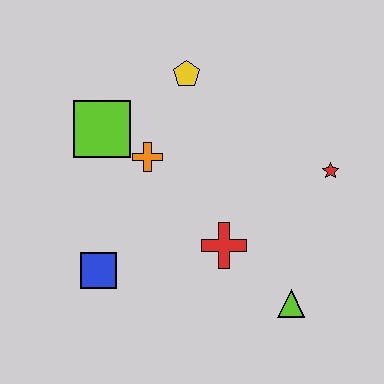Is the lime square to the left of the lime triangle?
Yes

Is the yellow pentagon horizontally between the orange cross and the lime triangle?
Yes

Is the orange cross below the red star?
No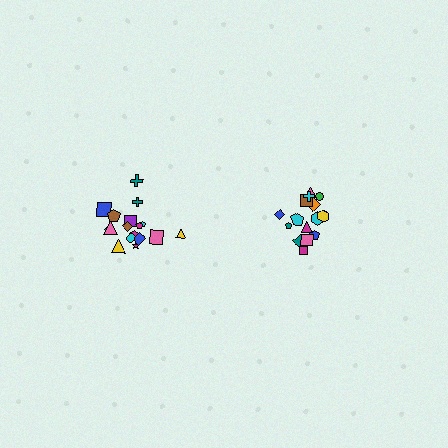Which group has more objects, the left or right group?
The left group.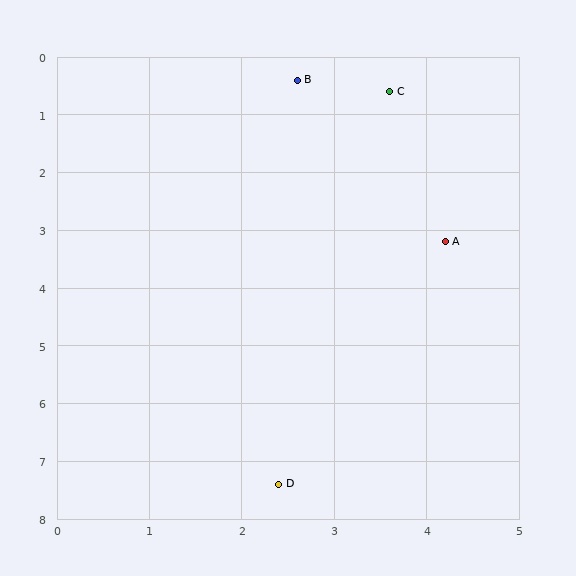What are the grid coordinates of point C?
Point C is at approximately (3.6, 0.6).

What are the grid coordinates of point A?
Point A is at approximately (4.2, 3.2).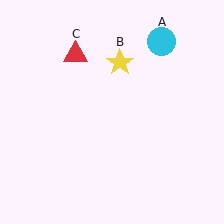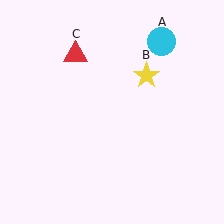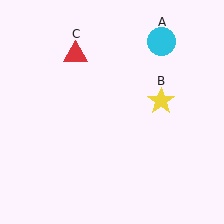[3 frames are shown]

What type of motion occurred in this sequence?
The yellow star (object B) rotated clockwise around the center of the scene.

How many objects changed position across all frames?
1 object changed position: yellow star (object B).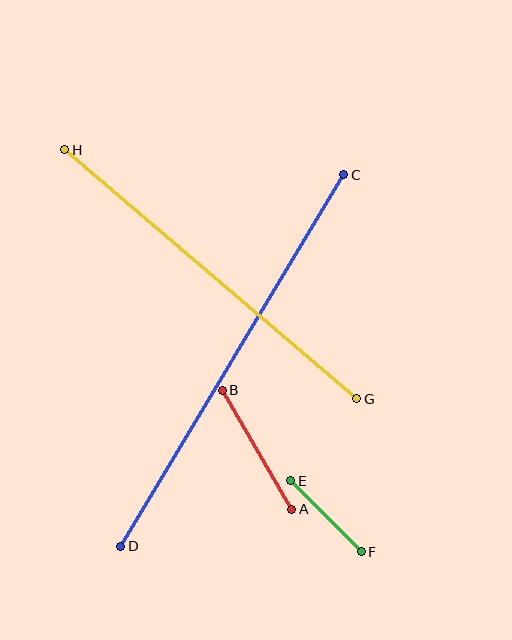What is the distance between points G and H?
The distance is approximately 384 pixels.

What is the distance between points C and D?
The distance is approximately 433 pixels.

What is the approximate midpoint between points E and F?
The midpoint is at approximately (326, 516) pixels.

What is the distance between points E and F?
The distance is approximately 100 pixels.